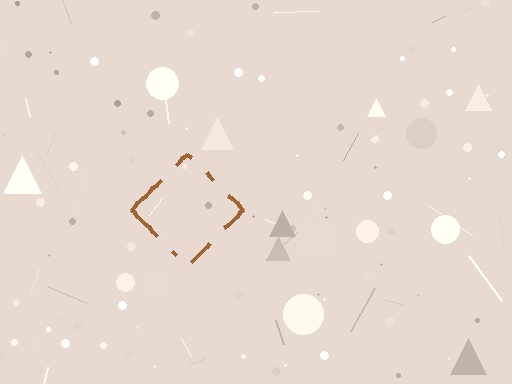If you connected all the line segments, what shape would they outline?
They would outline a diamond.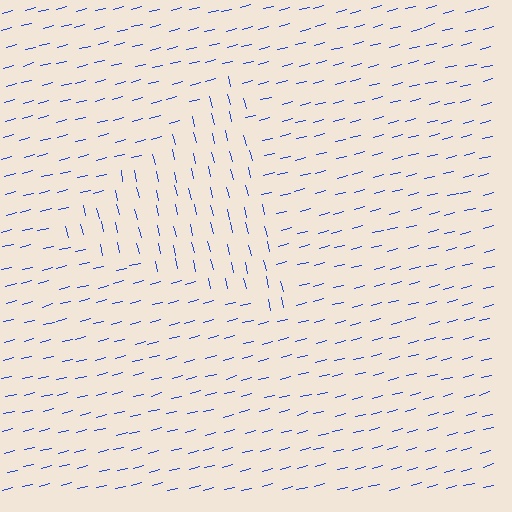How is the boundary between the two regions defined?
The boundary is defined purely by a change in line orientation (approximately 89 degrees difference). All lines are the same color and thickness.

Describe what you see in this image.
The image is filled with small blue line segments. A triangle region in the image has lines oriented differently from the surrounding lines, creating a visible texture boundary.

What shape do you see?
I see a triangle.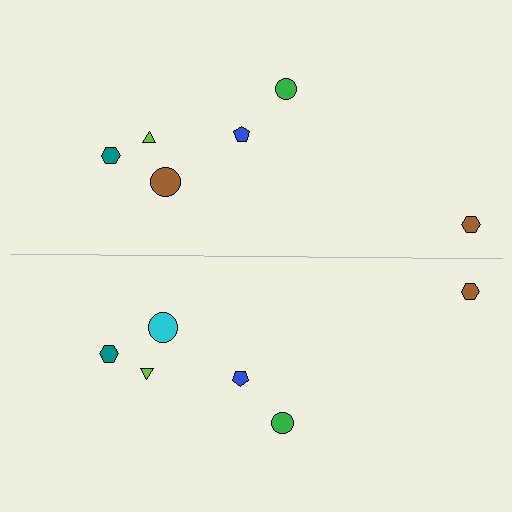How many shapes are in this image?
There are 12 shapes in this image.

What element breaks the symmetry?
The cyan circle on the bottom side breaks the symmetry — its mirror counterpart is brown.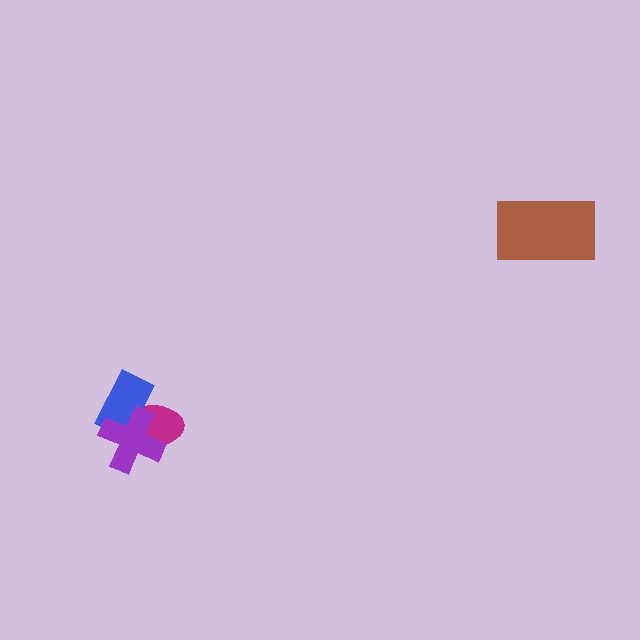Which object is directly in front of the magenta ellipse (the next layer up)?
The blue rectangle is directly in front of the magenta ellipse.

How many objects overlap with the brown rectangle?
0 objects overlap with the brown rectangle.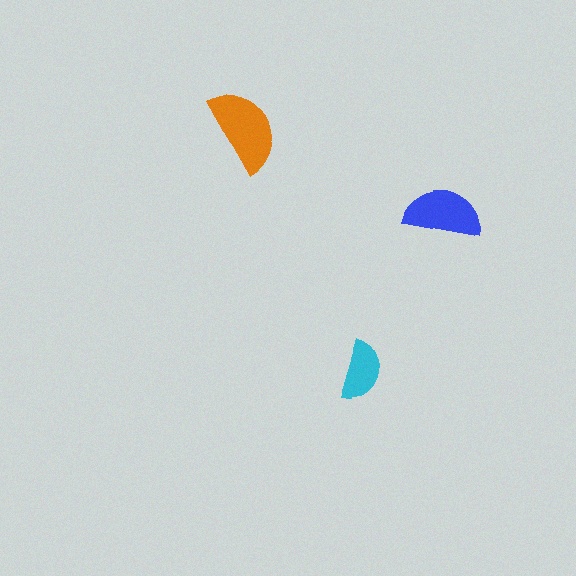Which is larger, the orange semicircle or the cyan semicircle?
The orange one.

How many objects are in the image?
There are 3 objects in the image.